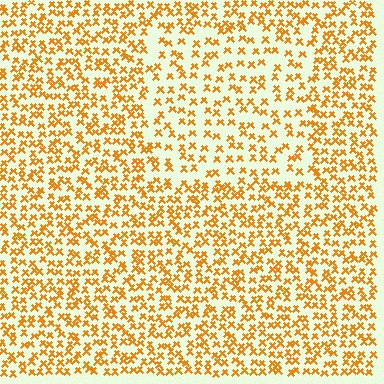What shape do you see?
I see a rectangle.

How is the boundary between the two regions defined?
The boundary is defined by a change in element density (approximately 1.6x ratio). All elements are the same color, size, and shape.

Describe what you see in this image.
The image contains small orange elements arranged at two different densities. A rectangle-shaped region is visible where the elements are less densely packed than the surrounding area.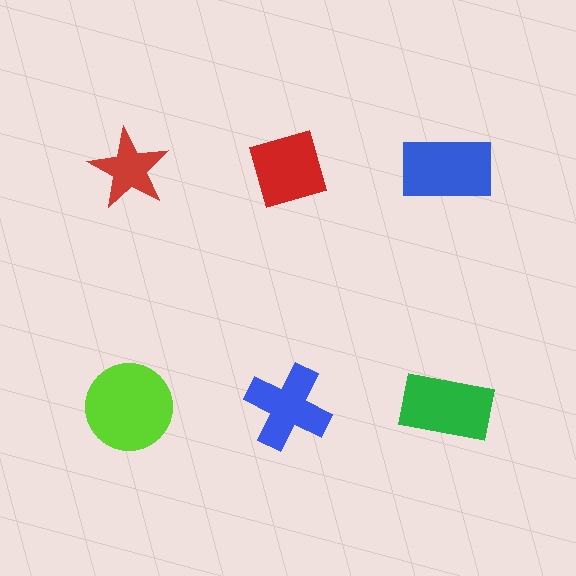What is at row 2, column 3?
A green rectangle.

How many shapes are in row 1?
3 shapes.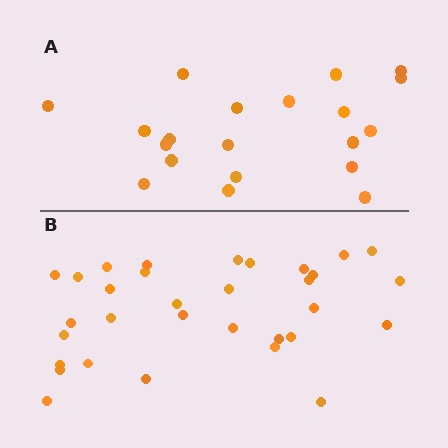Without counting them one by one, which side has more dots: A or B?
Region B (the bottom region) has more dots.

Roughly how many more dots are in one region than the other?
Region B has roughly 12 or so more dots than region A.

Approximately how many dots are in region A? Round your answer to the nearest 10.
About 20 dots.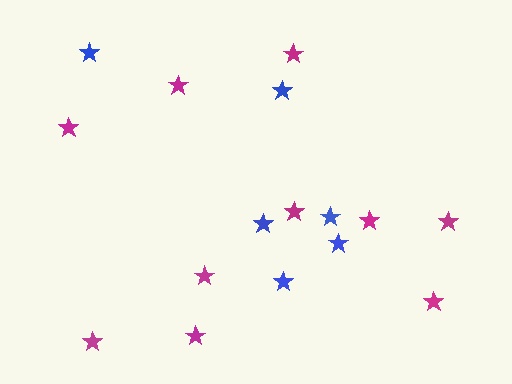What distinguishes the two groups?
There are 2 groups: one group of blue stars (6) and one group of magenta stars (10).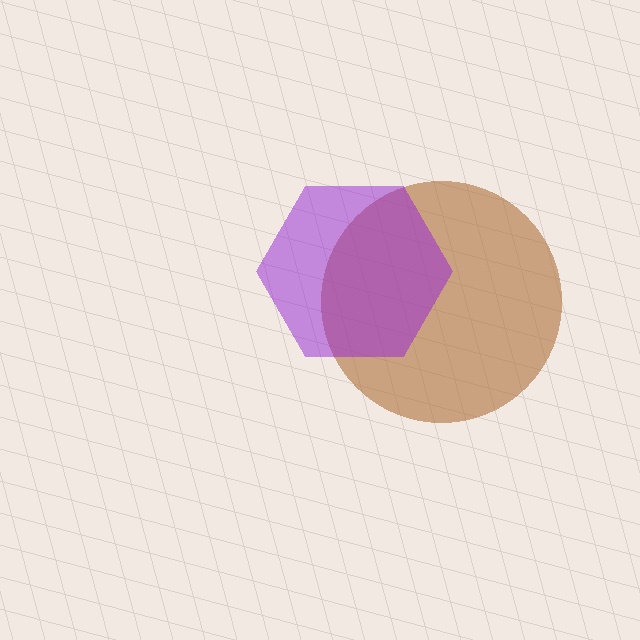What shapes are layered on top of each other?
The layered shapes are: a brown circle, a purple hexagon.